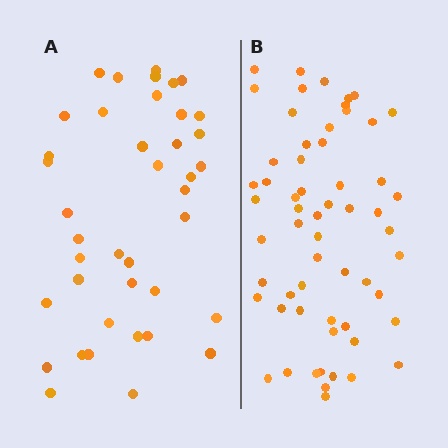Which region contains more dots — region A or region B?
Region B (the right region) has more dots.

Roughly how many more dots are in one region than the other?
Region B has approximately 20 more dots than region A.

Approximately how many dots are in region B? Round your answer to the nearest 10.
About 60 dots. (The exact count is 59, which rounds to 60.)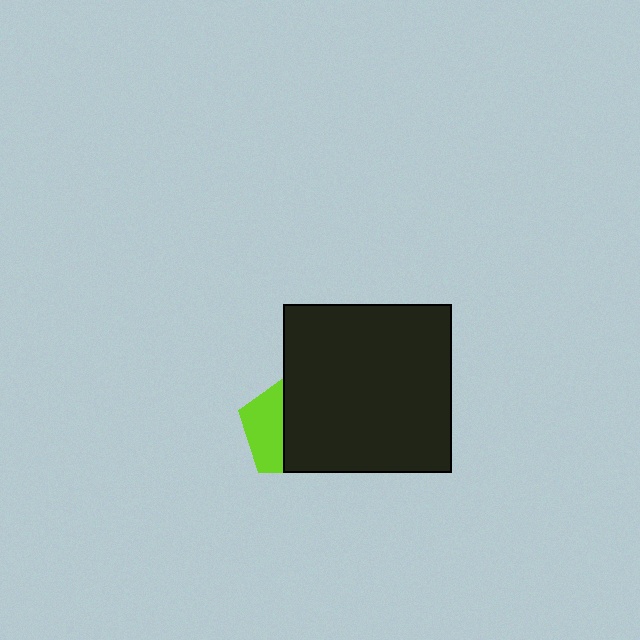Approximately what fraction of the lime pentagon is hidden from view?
Roughly 60% of the lime pentagon is hidden behind the black square.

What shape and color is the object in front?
The object in front is a black square.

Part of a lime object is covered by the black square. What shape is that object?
It is a pentagon.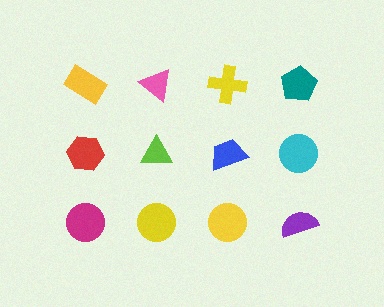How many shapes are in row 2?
4 shapes.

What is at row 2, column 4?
A cyan circle.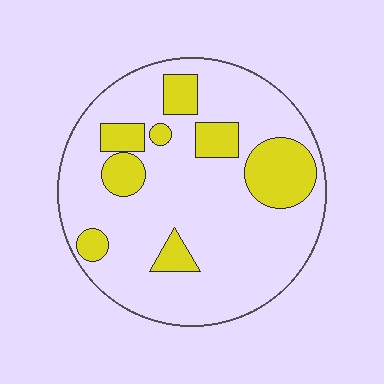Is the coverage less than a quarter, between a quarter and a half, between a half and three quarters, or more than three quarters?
Less than a quarter.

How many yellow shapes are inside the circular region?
8.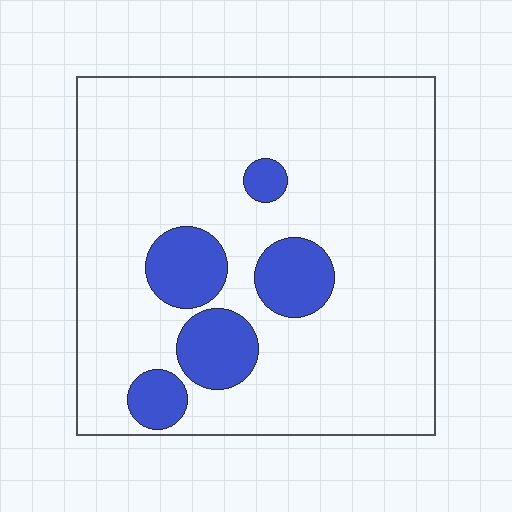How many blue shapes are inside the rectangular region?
5.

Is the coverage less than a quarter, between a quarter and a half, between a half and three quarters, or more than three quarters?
Less than a quarter.